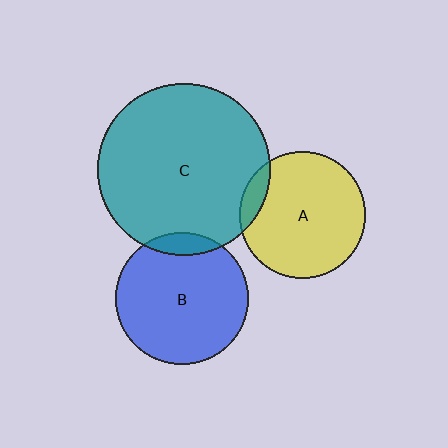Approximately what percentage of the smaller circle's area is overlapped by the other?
Approximately 10%.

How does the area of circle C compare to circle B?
Approximately 1.7 times.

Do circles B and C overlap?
Yes.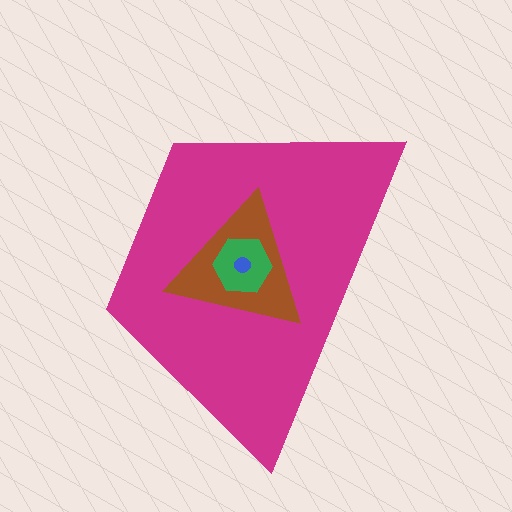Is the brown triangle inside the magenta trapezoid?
Yes.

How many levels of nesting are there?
4.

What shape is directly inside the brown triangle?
The green hexagon.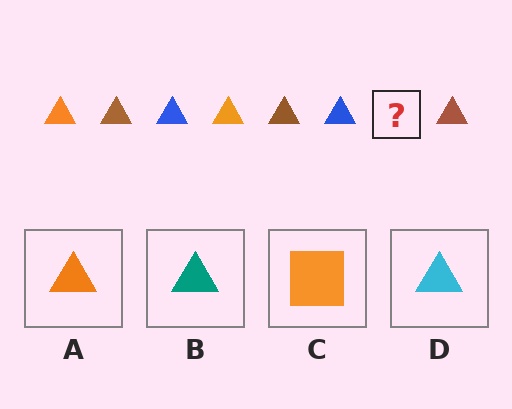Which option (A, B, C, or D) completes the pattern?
A.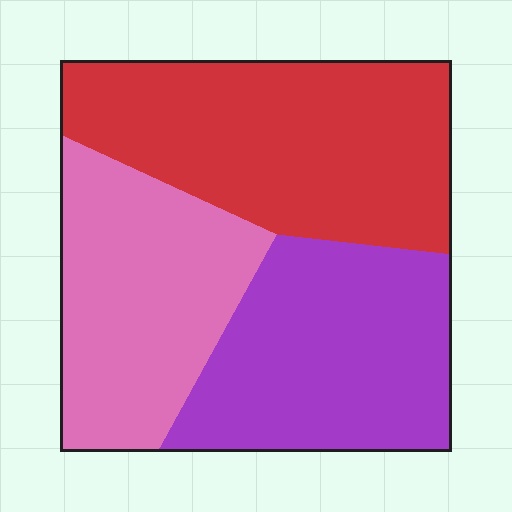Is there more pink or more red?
Red.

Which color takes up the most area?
Red, at roughly 40%.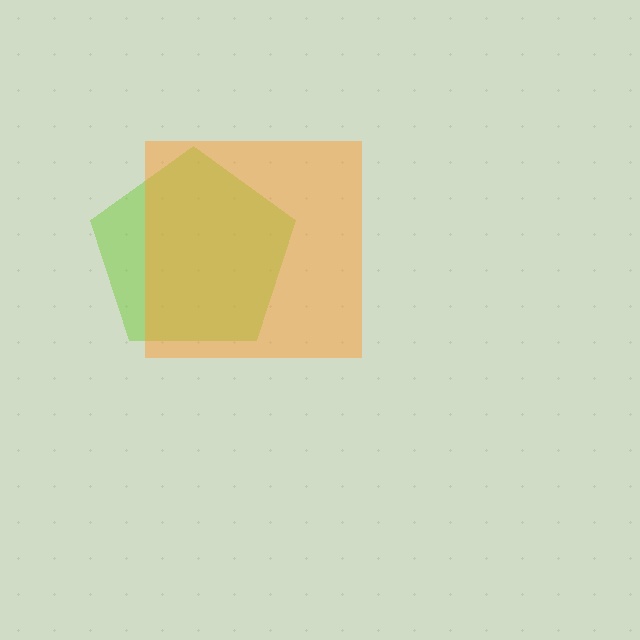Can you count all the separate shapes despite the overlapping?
Yes, there are 2 separate shapes.